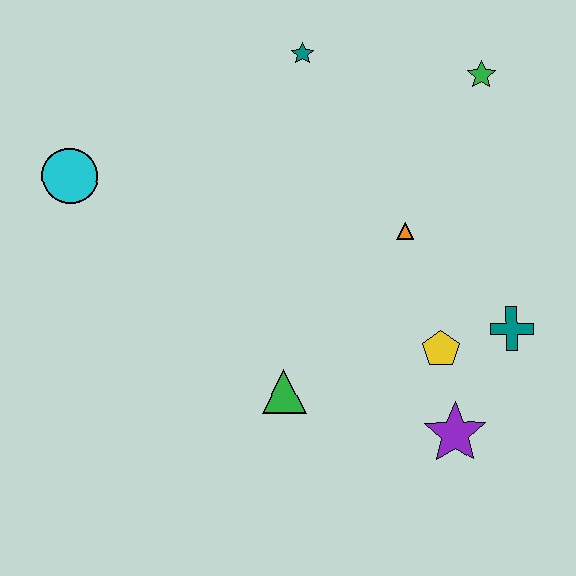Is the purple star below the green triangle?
Yes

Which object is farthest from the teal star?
The purple star is farthest from the teal star.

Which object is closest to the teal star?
The green star is closest to the teal star.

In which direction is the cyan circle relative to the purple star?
The cyan circle is to the left of the purple star.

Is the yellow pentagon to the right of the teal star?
Yes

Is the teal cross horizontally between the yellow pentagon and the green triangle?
No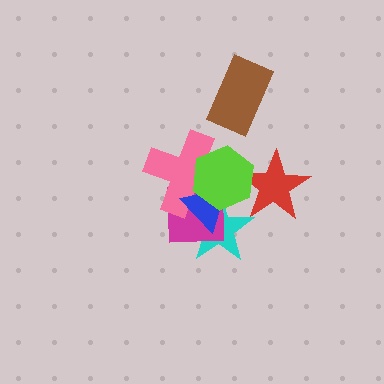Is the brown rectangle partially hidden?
No, no other shape covers it.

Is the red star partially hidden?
Yes, it is partially covered by another shape.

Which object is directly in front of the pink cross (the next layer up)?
The blue triangle is directly in front of the pink cross.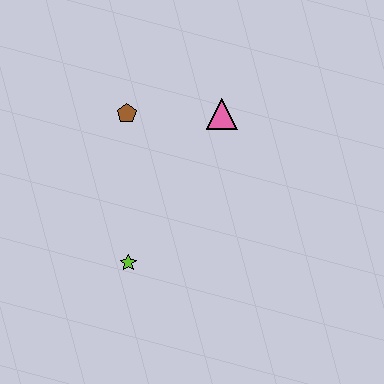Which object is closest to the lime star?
The brown pentagon is closest to the lime star.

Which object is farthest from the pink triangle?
The lime star is farthest from the pink triangle.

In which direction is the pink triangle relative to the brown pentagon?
The pink triangle is to the right of the brown pentagon.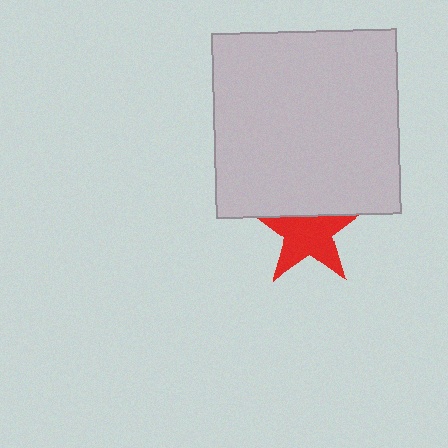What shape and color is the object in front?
The object in front is a light gray square.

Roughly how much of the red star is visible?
Most of it is visible (roughly 67%).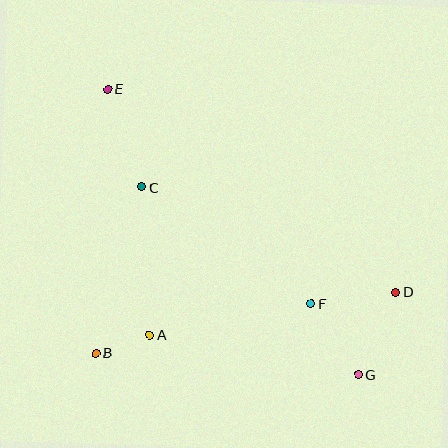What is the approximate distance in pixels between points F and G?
The distance between F and G is approximately 84 pixels.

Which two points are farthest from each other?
Points E and G are farthest from each other.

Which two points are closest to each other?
Points A and B are closest to each other.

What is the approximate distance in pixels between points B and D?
The distance between B and D is approximately 306 pixels.